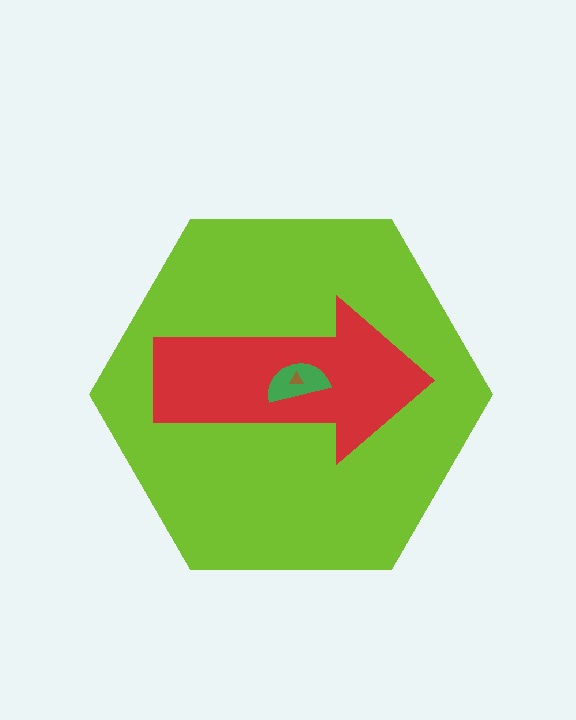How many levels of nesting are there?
4.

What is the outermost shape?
The lime hexagon.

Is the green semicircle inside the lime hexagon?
Yes.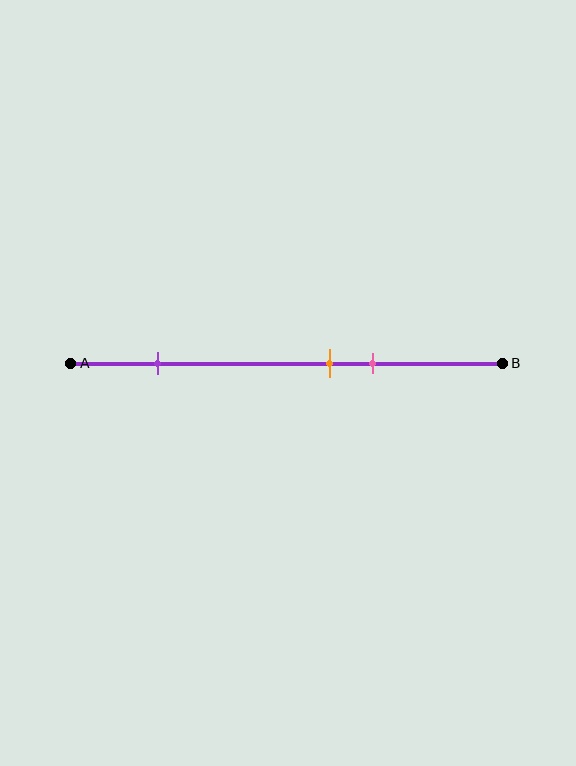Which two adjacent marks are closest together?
The orange and pink marks are the closest adjacent pair.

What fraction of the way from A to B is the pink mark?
The pink mark is approximately 70% (0.7) of the way from A to B.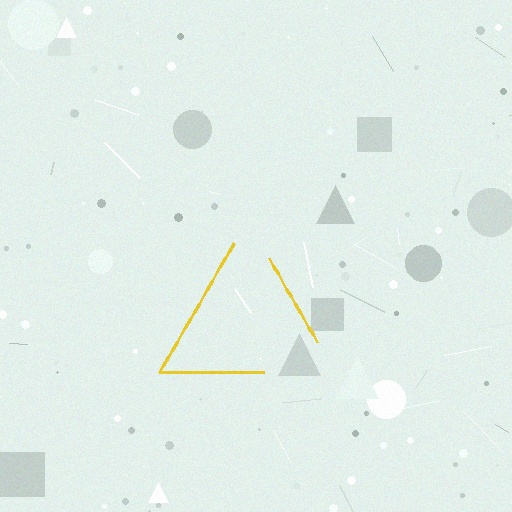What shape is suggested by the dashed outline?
The dashed outline suggests a triangle.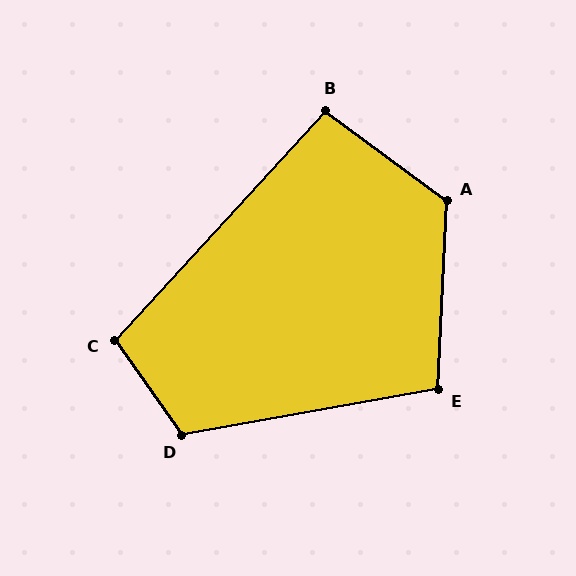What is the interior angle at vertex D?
Approximately 115 degrees (obtuse).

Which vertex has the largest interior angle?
A, at approximately 124 degrees.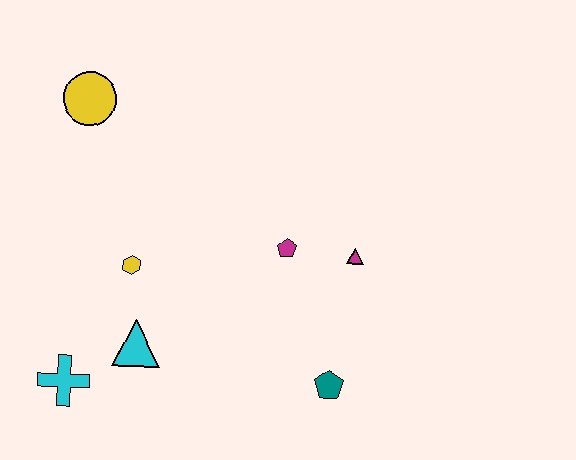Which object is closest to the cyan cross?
The cyan triangle is closest to the cyan cross.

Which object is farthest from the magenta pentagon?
The cyan cross is farthest from the magenta pentagon.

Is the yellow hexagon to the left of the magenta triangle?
Yes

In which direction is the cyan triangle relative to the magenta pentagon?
The cyan triangle is to the left of the magenta pentagon.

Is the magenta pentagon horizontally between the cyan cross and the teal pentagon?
Yes